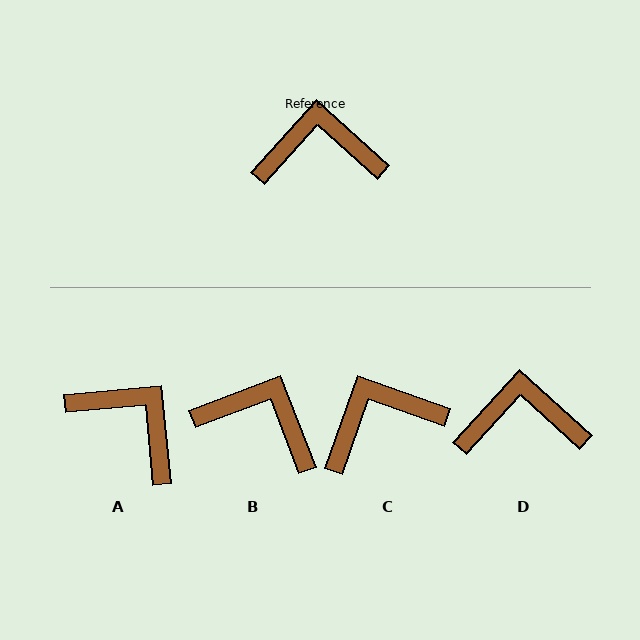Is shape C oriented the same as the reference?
No, it is off by about 22 degrees.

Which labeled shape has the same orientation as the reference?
D.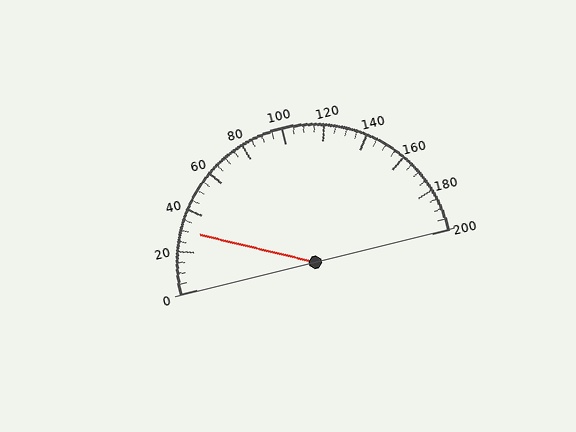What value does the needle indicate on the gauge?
The needle indicates approximately 30.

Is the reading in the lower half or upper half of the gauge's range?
The reading is in the lower half of the range (0 to 200).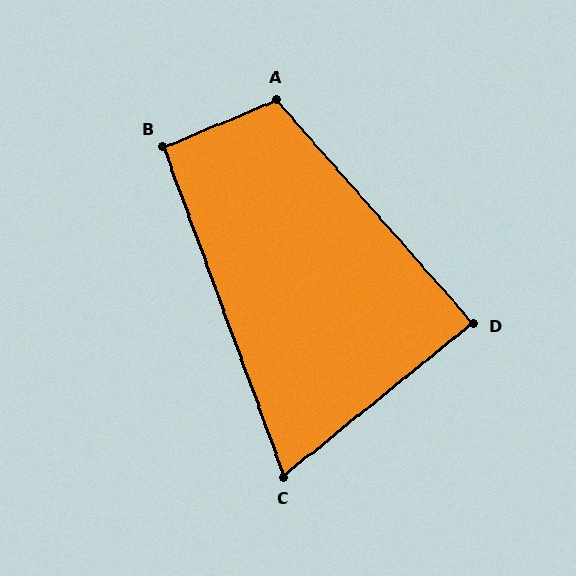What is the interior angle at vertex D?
Approximately 88 degrees (approximately right).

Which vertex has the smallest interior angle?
C, at approximately 71 degrees.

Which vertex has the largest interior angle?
A, at approximately 109 degrees.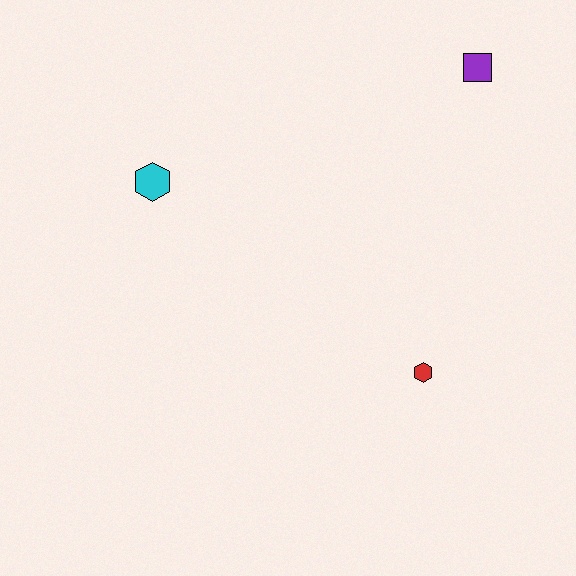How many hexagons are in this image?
There are 2 hexagons.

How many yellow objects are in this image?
There are no yellow objects.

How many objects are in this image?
There are 3 objects.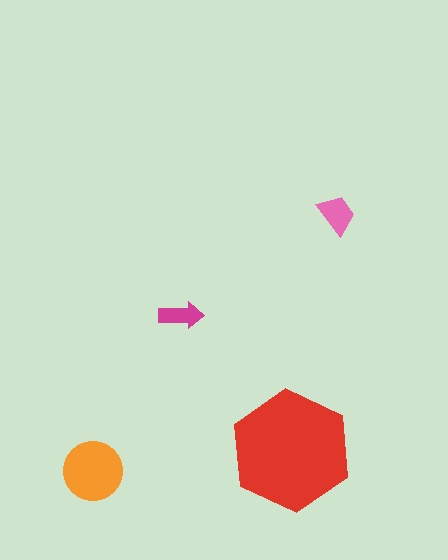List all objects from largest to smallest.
The red hexagon, the orange circle, the pink trapezoid, the magenta arrow.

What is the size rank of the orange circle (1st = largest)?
2nd.